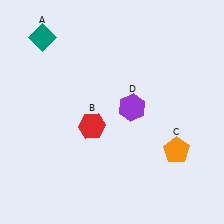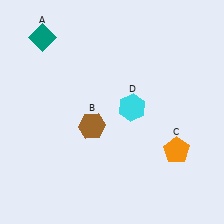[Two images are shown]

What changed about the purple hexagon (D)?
In Image 1, D is purple. In Image 2, it changed to cyan.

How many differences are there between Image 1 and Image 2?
There are 2 differences between the two images.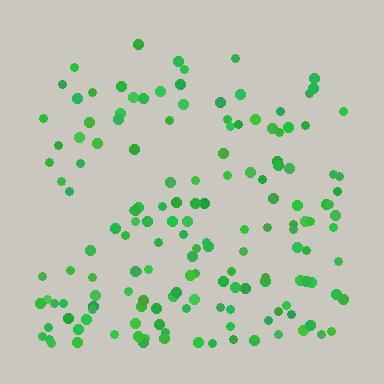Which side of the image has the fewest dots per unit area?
The top.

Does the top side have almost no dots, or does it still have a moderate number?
Still a moderate number, just noticeably fewer than the bottom.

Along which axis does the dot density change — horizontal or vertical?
Vertical.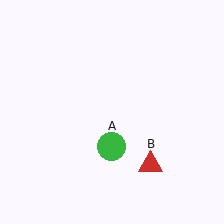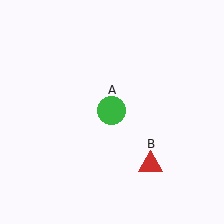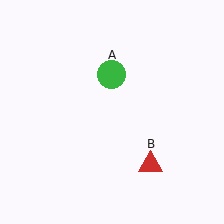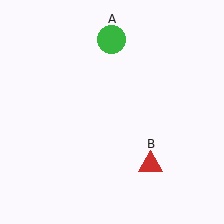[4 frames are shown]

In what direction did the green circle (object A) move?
The green circle (object A) moved up.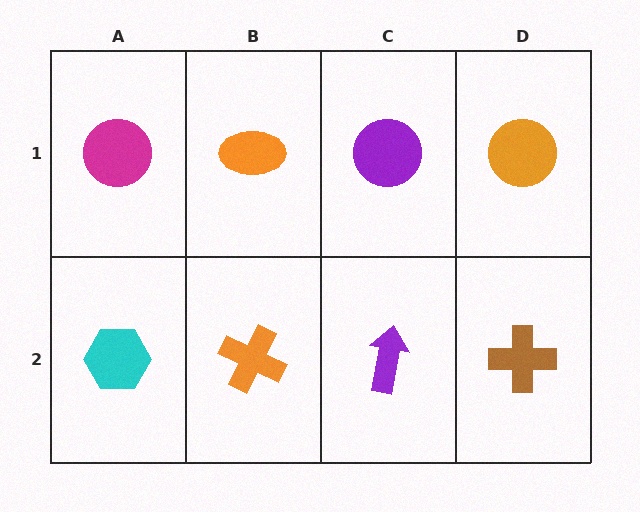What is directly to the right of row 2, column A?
An orange cross.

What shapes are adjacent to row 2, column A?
A magenta circle (row 1, column A), an orange cross (row 2, column B).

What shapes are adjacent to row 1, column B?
An orange cross (row 2, column B), a magenta circle (row 1, column A), a purple circle (row 1, column C).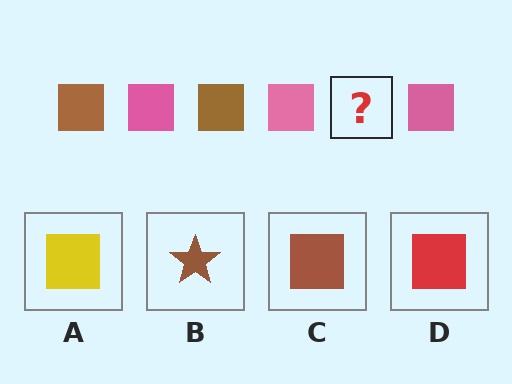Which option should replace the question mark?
Option C.